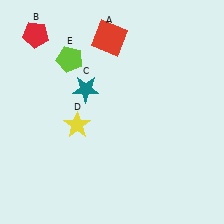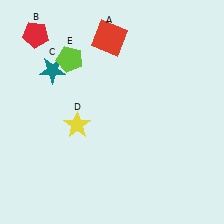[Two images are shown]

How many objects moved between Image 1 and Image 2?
1 object moved between the two images.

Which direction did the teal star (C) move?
The teal star (C) moved left.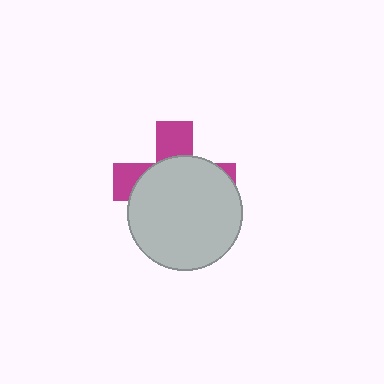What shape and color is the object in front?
The object in front is a light gray circle.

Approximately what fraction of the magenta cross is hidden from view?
Roughly 69% of the magenta cross is hidden behind the light gray circle.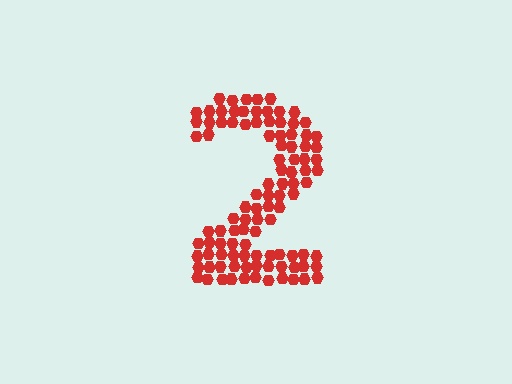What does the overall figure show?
The overall figure shows the digit 2.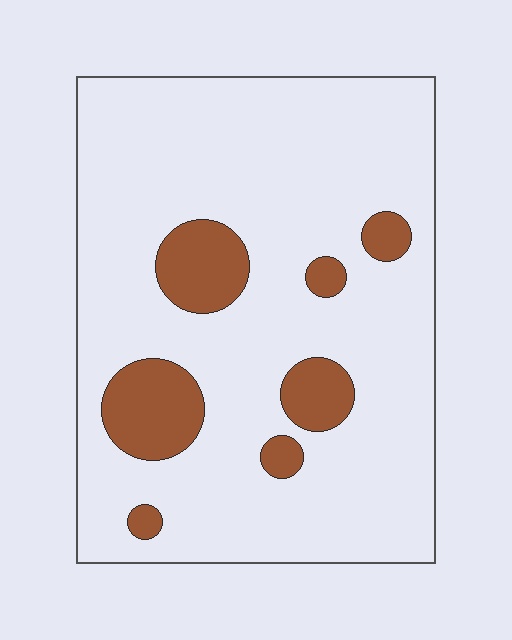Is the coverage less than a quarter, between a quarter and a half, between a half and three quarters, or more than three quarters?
Less than a quarter.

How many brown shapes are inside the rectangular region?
7.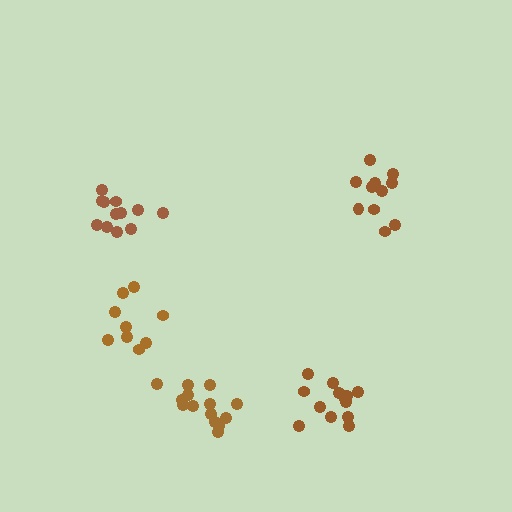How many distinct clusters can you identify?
There are 5 distinct clusters.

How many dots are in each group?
Group 1: 12 dots, Group 2: 11 dots, Group 3: 9 dots, Group 4: 14 dots, Group 5: 14 dots (60 total).